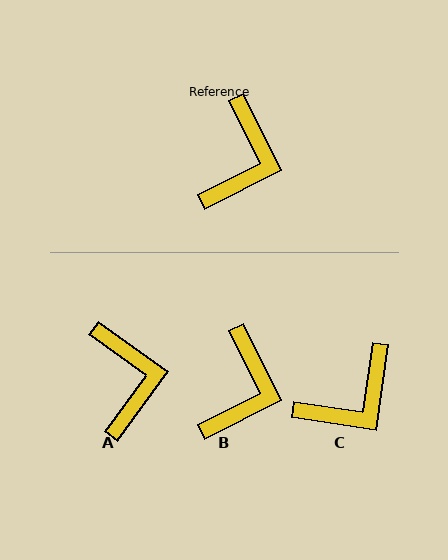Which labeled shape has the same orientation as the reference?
B.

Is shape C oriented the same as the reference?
No, it is off by about 35 degrees.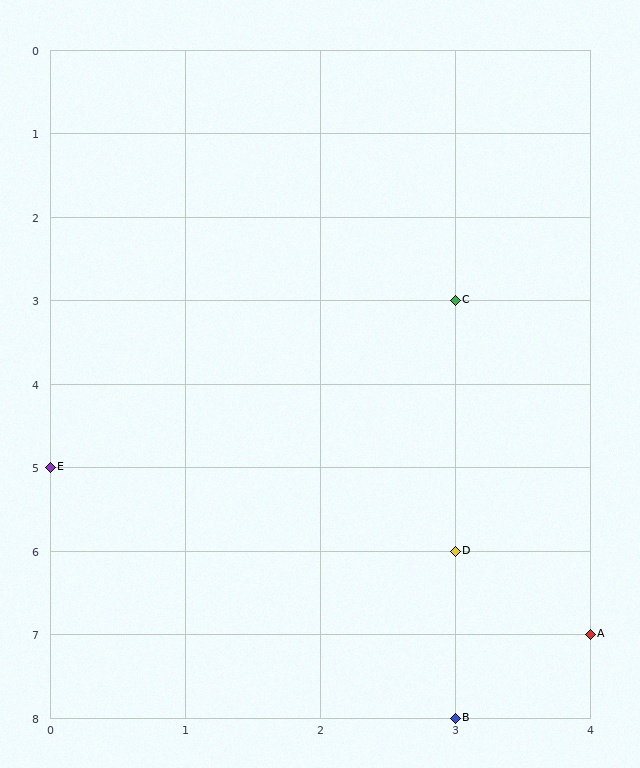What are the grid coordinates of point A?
Point A is at grid coordinates (4, 7).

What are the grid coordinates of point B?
Point B is at grid coordinates (3, 8).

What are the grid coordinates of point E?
Point E is at grid coordinates (0, 5).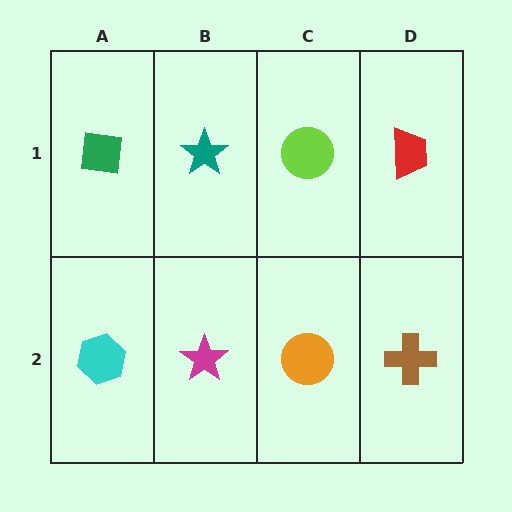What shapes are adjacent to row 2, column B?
A teal star (row 1, column B), a cyan hexagon (row 2, column A), an orange circle (row 2, column C).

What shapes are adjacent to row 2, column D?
A red trapezoid (row 1, column D), an orange circle (row 2, column C).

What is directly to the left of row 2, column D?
An orange circle.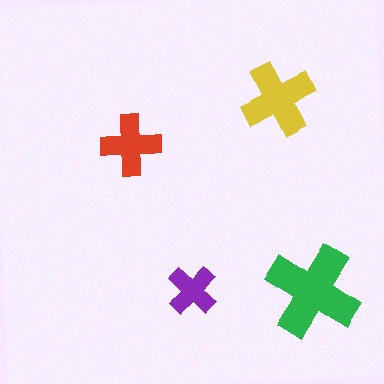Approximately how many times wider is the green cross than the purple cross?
About 2 times wider.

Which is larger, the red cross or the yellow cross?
The yellow one.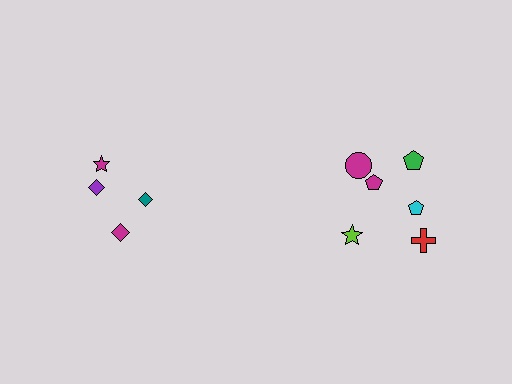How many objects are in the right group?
There are 6 objects.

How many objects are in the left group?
There are 4 objects.